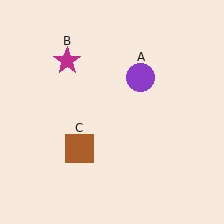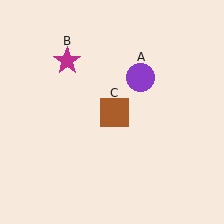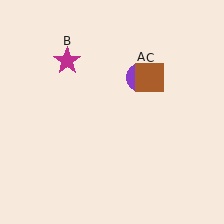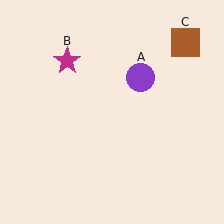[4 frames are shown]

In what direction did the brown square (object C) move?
The brown square (object C) moved up and to the right.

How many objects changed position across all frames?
1 object changed position: brown square (object C).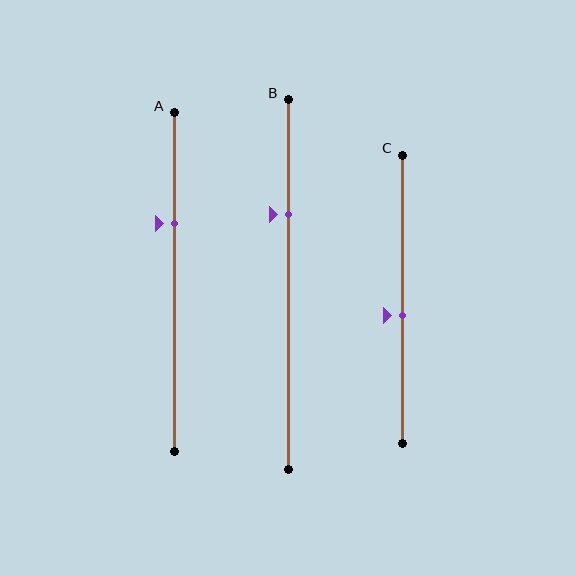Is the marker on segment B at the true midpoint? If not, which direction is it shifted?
No, the marker on segment B is shifted upward by about 19% of the segment length.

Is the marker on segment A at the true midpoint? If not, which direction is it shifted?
No, the marker on segment A is shifted upward by about 17% of the segment length.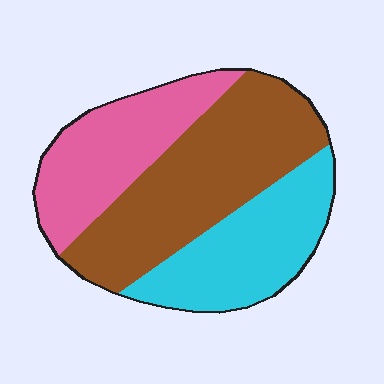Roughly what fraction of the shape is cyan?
Cyan covers around 30% of the shape.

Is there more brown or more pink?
Brown.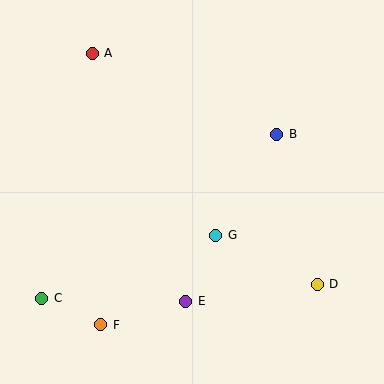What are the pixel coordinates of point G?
Point G is at (216, 235).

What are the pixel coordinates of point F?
Point F is at (101, 325).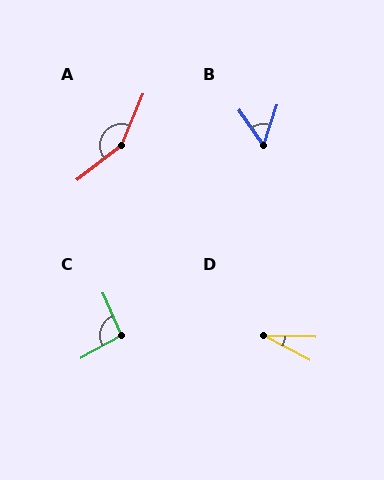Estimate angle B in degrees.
Approximately 53 degrees.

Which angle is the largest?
A, at approximately 151 degrees.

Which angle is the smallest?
D, at approximately 26 degrees.